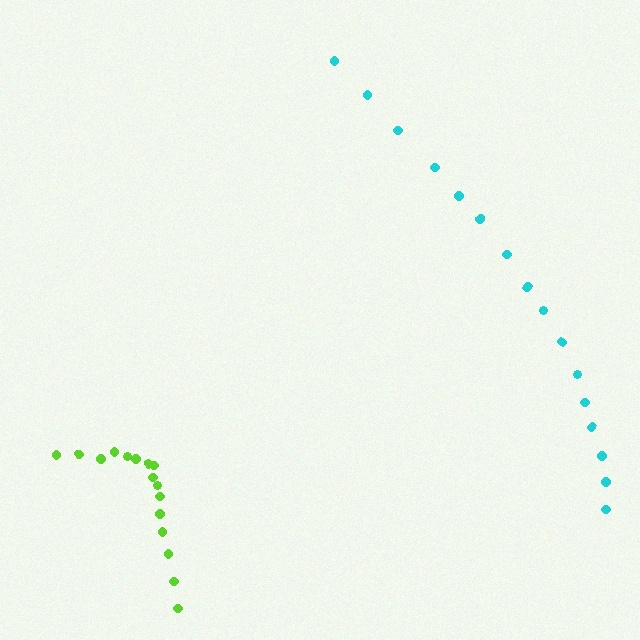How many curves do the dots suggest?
There are 2 distinct paths.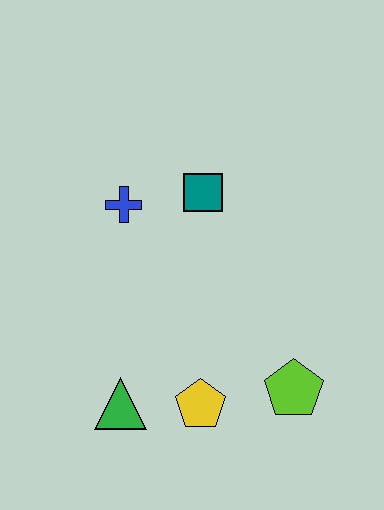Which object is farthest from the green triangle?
The teal square is farthest from the green triangle.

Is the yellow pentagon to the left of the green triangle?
No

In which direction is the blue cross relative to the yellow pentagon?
The blue cross is above the yellow pentagon.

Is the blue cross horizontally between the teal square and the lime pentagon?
No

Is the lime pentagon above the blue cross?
No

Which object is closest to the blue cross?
The teal square is closest to the blue cross.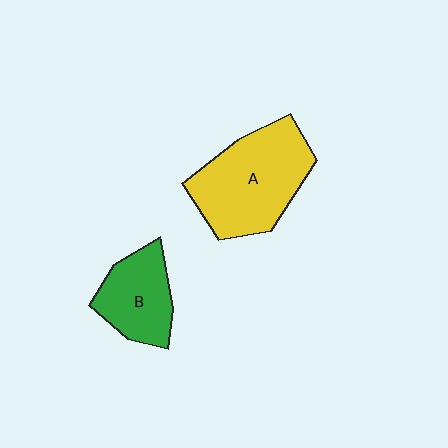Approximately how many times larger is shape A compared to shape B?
Approximately 1.7 times.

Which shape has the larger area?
Shape A (yellow).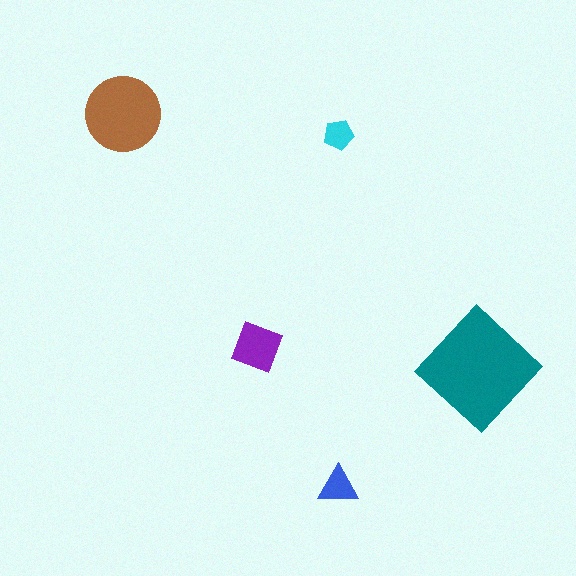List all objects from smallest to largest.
The cyan pentagon, the blue triangle, the purple square, the brown circle, the teal diamond.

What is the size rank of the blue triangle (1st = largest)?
4th.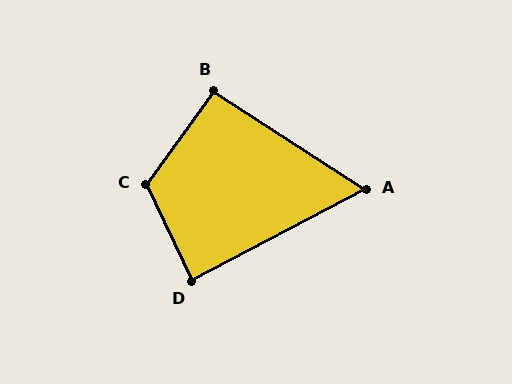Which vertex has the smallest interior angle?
A, at approximately 61 degrees.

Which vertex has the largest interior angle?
C, at approximately 119 degrees.